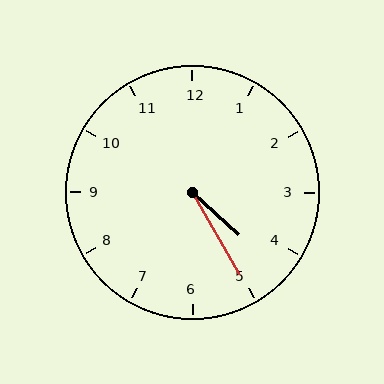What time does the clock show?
4:25.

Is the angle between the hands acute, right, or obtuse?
It is acute.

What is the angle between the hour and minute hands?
Approximately 18 degrees.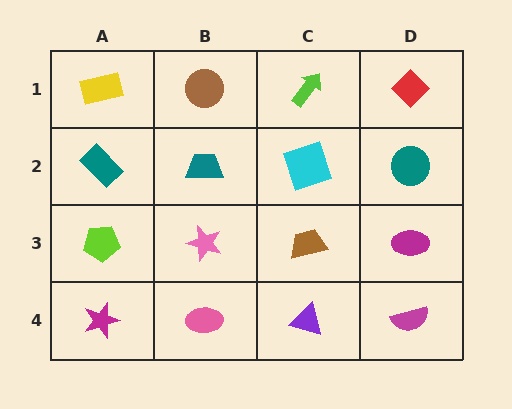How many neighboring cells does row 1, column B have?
3.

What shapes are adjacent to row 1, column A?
A teal rectangle (row 2, column A), a brown circle (row 1, column B).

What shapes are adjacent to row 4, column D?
A magenta ellipse (row 3, column D), a purple triangle (row 4, column C).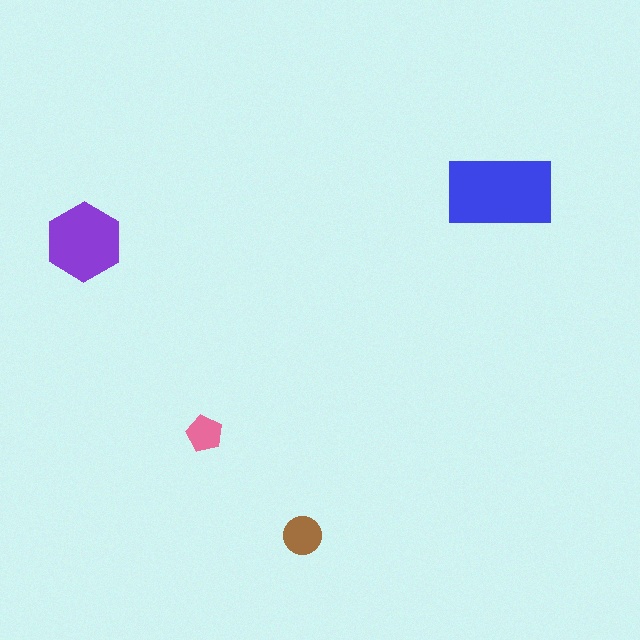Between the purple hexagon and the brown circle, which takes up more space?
The purple hexagon.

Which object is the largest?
The blue rectangle.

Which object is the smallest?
The pink pentagon.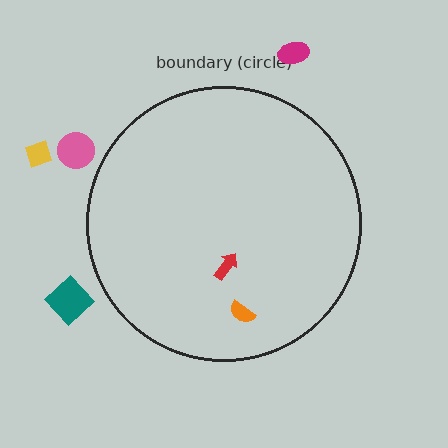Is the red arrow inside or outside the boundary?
Inside.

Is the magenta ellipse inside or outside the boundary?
Outside.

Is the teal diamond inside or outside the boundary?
Outside.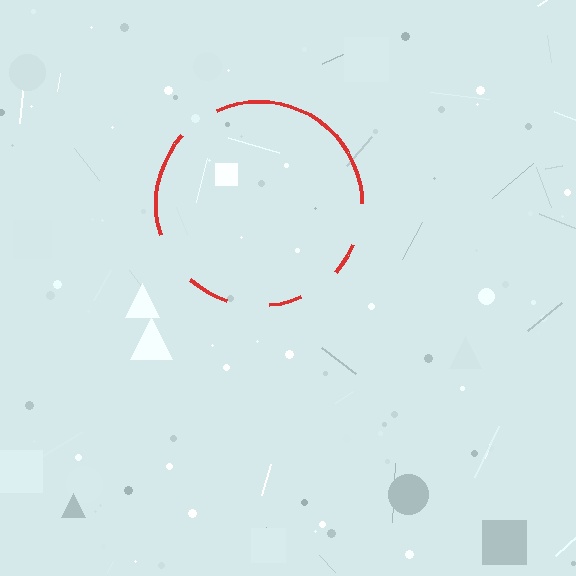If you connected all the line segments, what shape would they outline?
They would outline a circle.